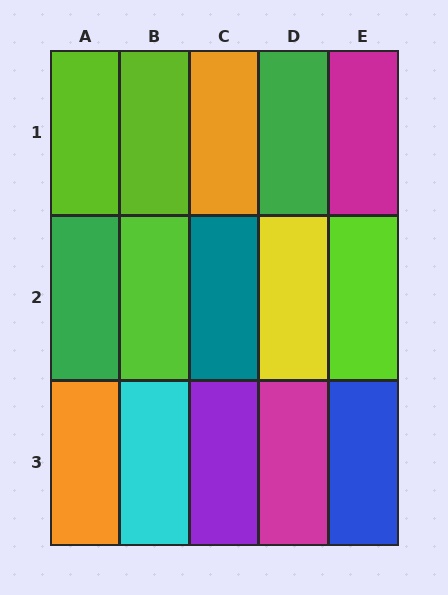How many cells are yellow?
1 cell is yellow.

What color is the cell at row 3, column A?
Orange.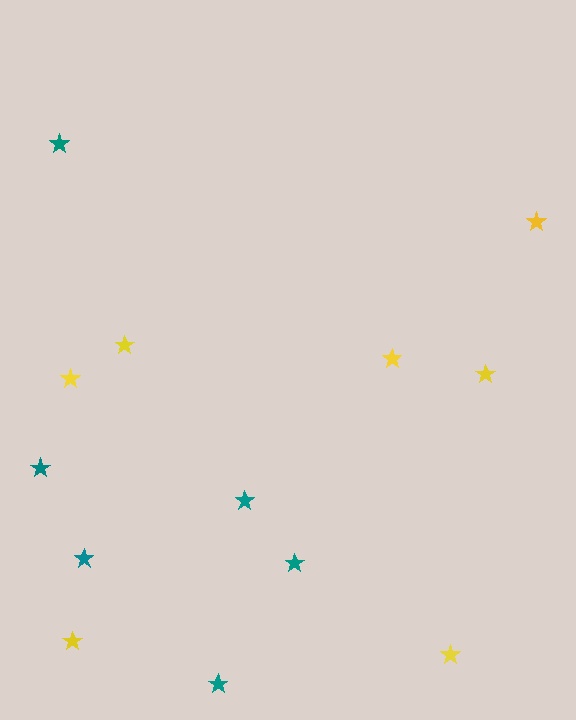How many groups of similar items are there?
There are 2 groups: one group of yellow stars (7) and one group of teal stars (6).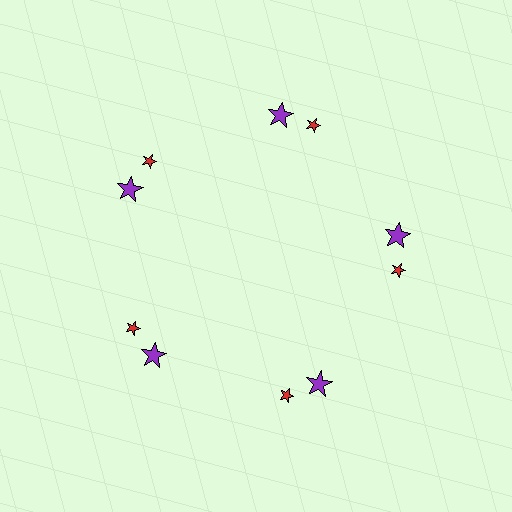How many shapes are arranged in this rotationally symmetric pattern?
There are 10 shapes, arranged in 5 groups of 2.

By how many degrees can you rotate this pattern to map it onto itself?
The pattern maps onto itself every 72 degrees of rotation.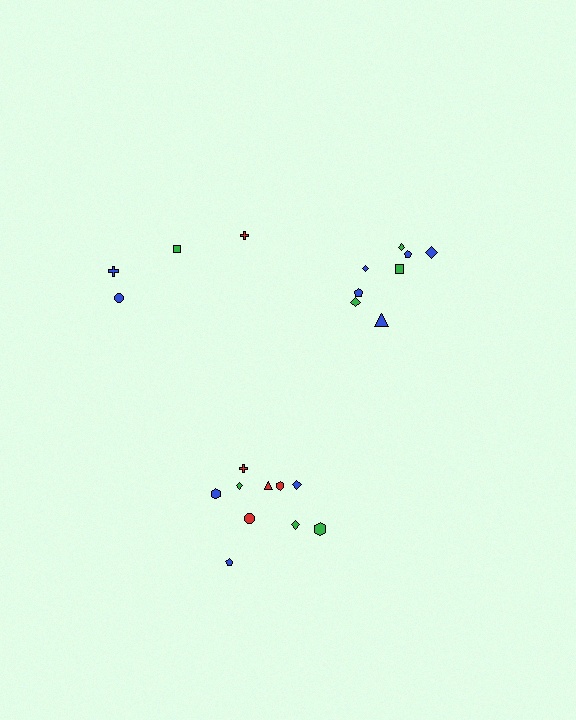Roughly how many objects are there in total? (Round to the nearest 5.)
Roughly 20 objects in total.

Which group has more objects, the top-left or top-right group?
The top-right group.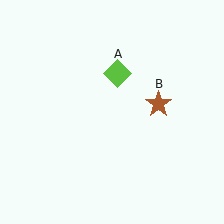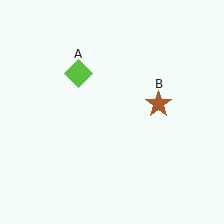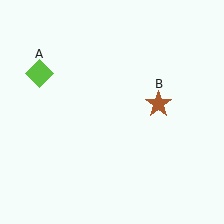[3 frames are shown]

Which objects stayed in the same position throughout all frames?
Brown star (object B) remained stationary.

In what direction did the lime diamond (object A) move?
The lime diamond (object A) moved left.